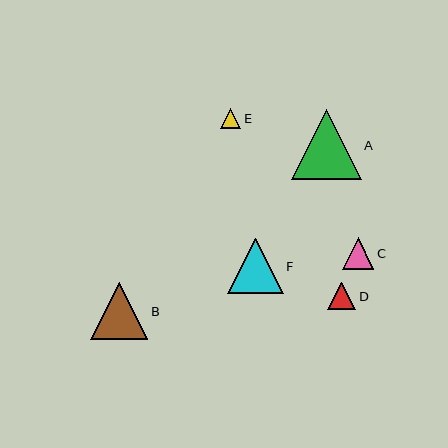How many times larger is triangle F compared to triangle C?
Triangle F is approximately 1.8 times the size of triangle C.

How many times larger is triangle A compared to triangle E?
Triangle A is approximately 3.4 times the size of triangle E.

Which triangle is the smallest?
Triangle E is the smallest with a size of approximately 20 pixels.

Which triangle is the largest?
Triangle A is the largest with a size of approximately 70 pixels.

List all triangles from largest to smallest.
From largest to smallest: A, B, F, C, D, E.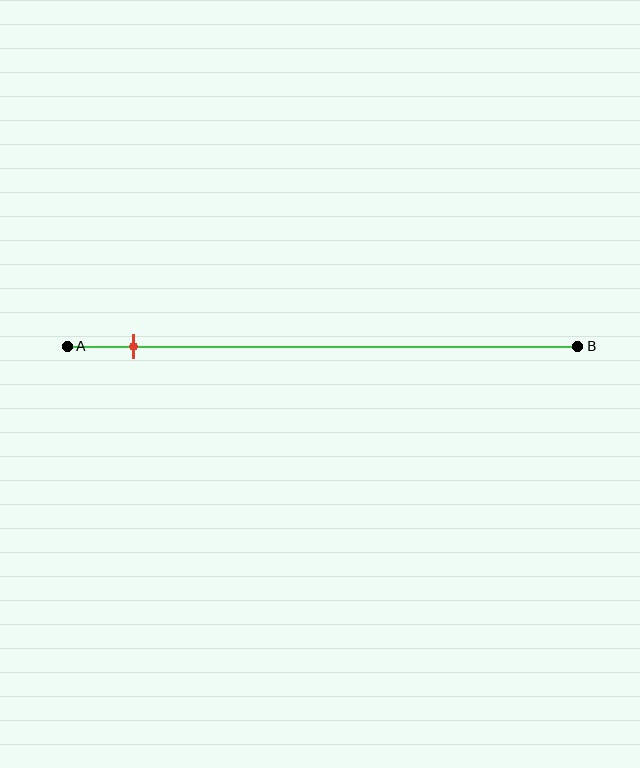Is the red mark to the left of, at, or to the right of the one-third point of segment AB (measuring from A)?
The red mark is to the left of the one-third point of segment AB.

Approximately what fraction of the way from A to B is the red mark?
The red mark is approximately 15% of the way from A to B.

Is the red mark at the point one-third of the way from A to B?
No, the mark is at about 15% from A, not at the 33% one-third point.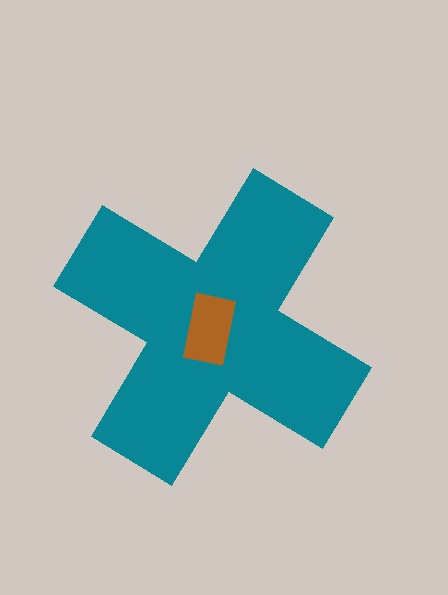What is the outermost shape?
The teal cross.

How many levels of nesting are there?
2.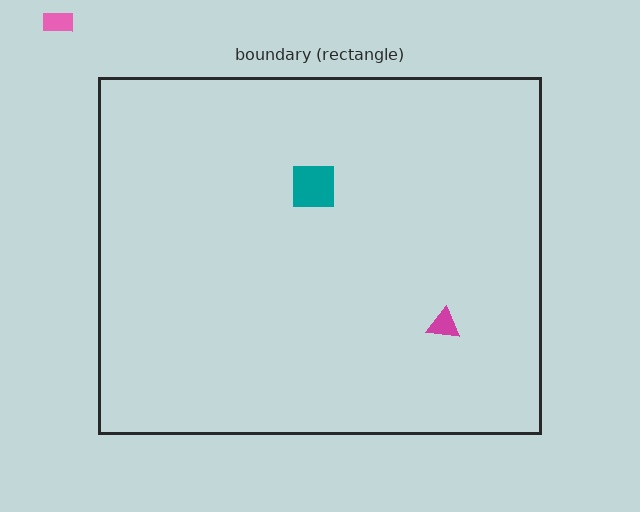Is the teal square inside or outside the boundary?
Inside.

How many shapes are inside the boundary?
2 inside, 1 outside.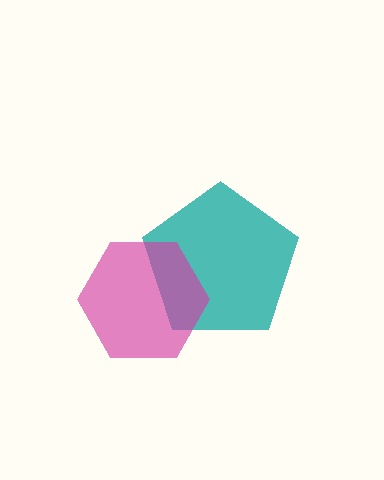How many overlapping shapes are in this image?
There are 2 overlapping shapes in the image.